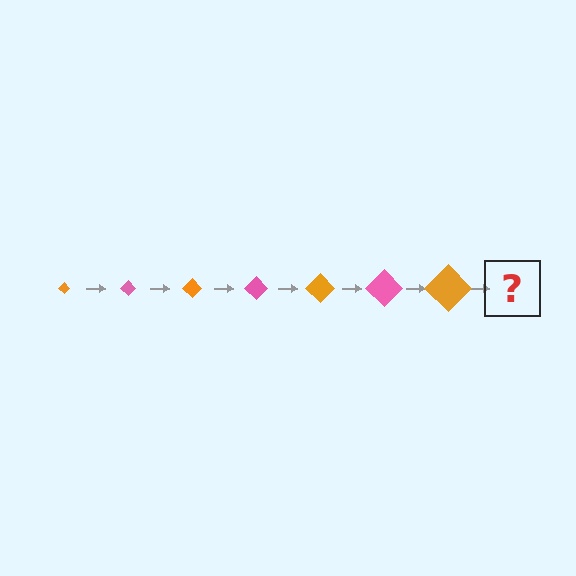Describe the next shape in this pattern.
It should be a pink diamond, larger than the previous one.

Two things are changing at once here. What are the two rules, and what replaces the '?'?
The two rules are that the diamond grows larger each step and the color cycles through orange and pink. The '?' should be a pink diamond, larger than the previous one.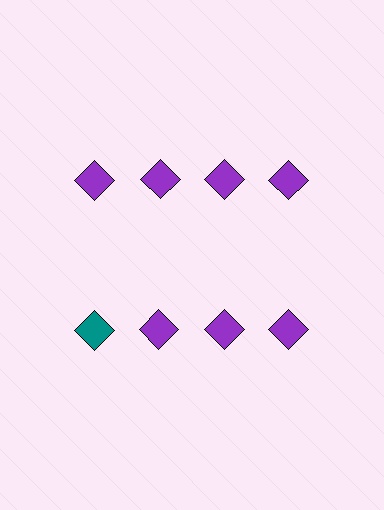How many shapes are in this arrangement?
There are 8 shapes arranged in a grid pattern.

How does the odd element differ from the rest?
It has a different color: teal instead of purple.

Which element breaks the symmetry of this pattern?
The teal diamond in the second row, leftmost column breaks the symmetry. All other shapes are purple diamonds.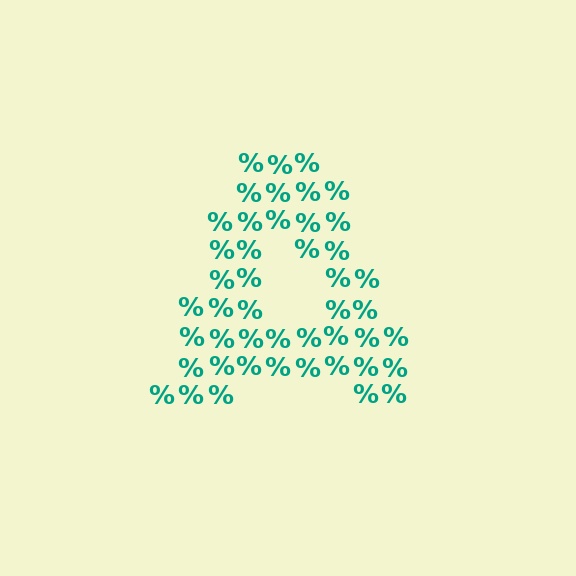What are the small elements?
The small elements are percent signs.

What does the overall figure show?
The overall figure shows the letter A.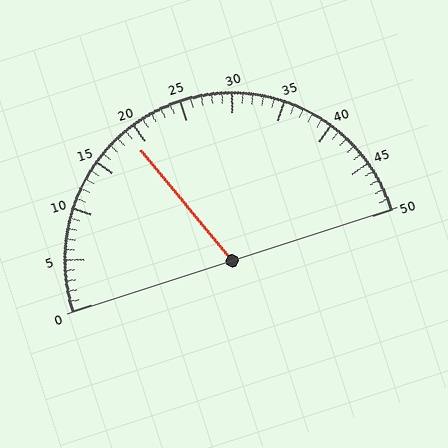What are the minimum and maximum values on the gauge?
The gauge ranges from 0 to 50.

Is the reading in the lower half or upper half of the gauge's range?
The reading is in the lower half of the range (0 to 50).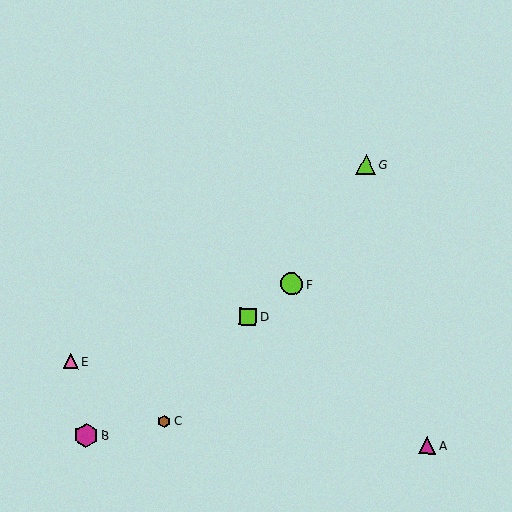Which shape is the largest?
The magenta hexagon (labeled B) is the largest.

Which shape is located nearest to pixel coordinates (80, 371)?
The pink triangle (labeled E) at (71, 361) is nearest to that location.